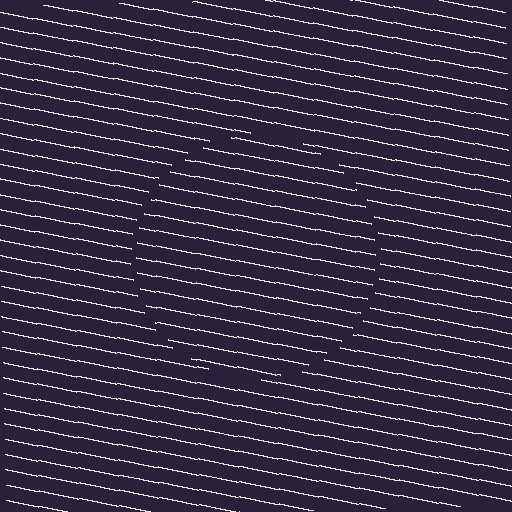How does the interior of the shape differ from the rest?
The interior of the shape contains the same grating, shifted by half a period — the contour is defined by the phase discontinuity where line-ends from the inner and outer gratings abut.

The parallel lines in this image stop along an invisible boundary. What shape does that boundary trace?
An illusory circle. The interior of the shape contains the same grating, shifted by half a period — the contour is defined by the phase discontinuity where line-ends from the inner and outer gratings abut.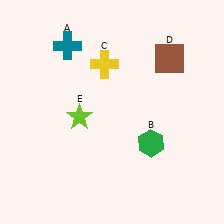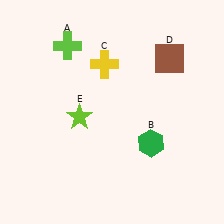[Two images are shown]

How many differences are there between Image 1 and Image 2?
There is 1 difference between the two images.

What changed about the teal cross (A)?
In Image 1, A is teal. In Image 2, it changed to lime.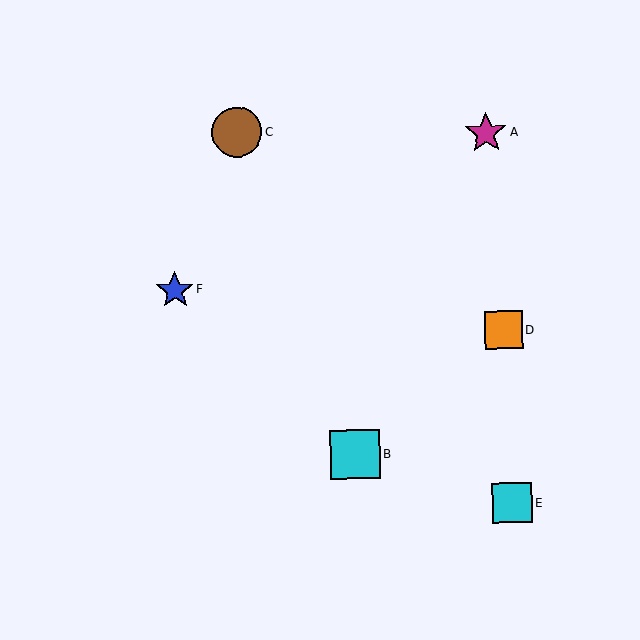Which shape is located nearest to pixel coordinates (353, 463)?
The cyan square (labeled B) at (355, 454) is nearest to that location.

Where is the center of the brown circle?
The center of the brown circle is at (237, 132).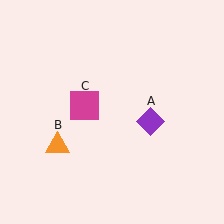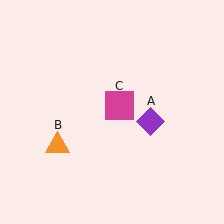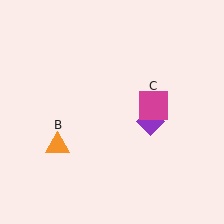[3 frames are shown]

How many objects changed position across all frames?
1 object changed position: magenta square (object C).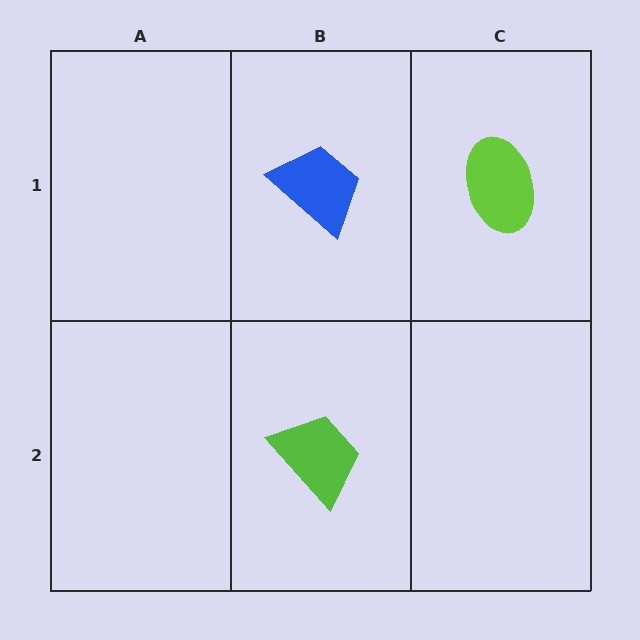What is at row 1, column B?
A blue trapezoid.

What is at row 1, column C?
A lime ellipse.